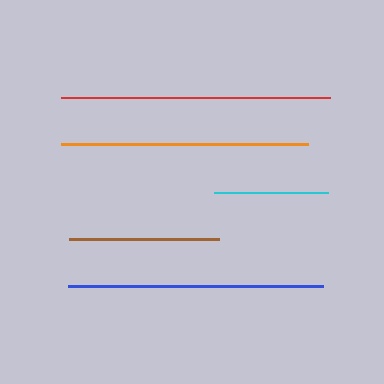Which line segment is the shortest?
The cyan line is the shortest at approximately 114 pixels.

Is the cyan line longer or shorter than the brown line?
The brown line is longer than the cyan line.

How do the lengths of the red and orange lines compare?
The red and orange lines are approximately the same length.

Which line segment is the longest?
The red line is the longest at approximately 269 pixels.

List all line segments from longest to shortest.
From longest to shortest: red, blue, orange, brown, cyan.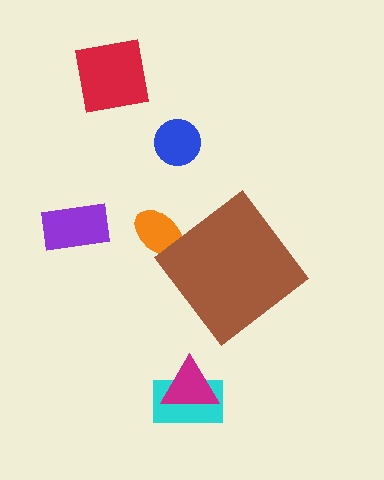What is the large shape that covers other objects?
A brown diamond.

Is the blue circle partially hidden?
No, the blue circle is fully visible.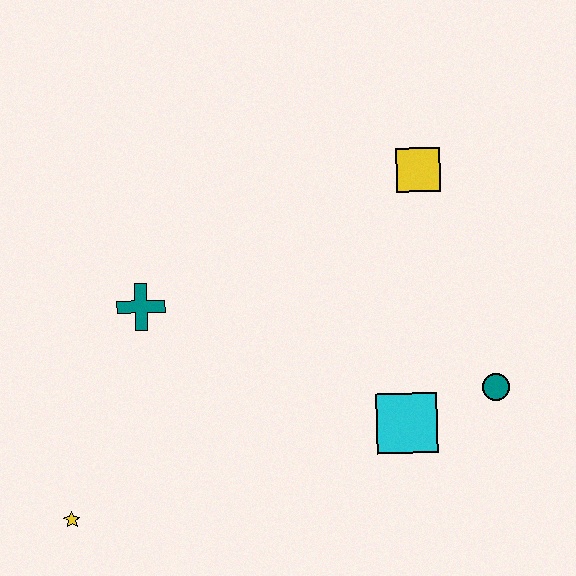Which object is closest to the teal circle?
The cyan square is closest to the teal circle.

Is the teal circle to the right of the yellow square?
Yes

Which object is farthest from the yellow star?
The yellow square is farthest from the yellow star.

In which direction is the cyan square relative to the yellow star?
The cyan square is to the right of the yellow star.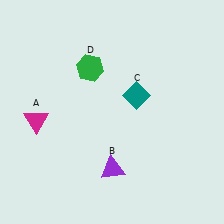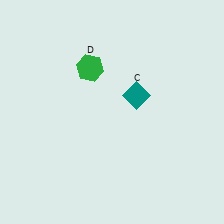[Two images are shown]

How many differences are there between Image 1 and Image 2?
There are 2 differences between the two images.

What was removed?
The purple triangle (B), the magenta triangle (A) were removed in Image 2.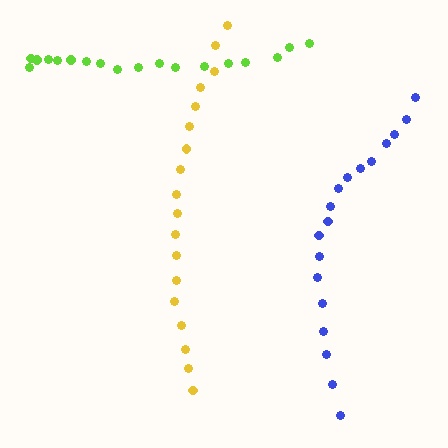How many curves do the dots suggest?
There are 3 distinct paths.